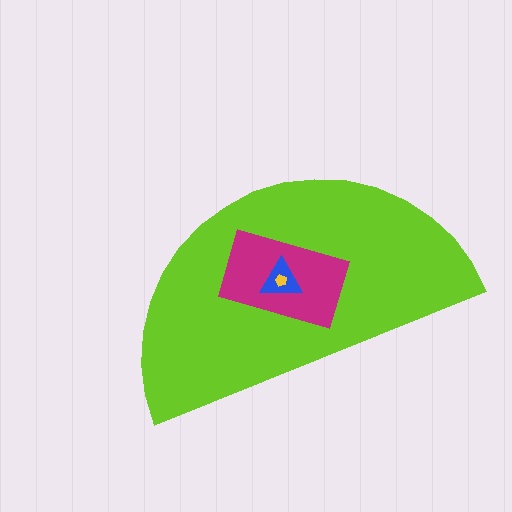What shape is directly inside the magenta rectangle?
The blue triangle.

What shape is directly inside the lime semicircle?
The magenta rectangle.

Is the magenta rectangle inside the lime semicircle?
Yes.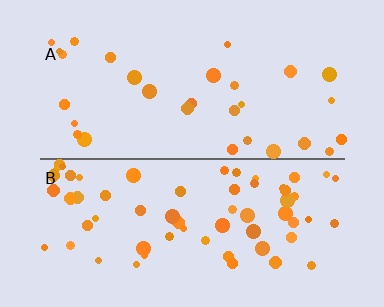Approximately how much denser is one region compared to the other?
Approximately 2.1× — region B over region A.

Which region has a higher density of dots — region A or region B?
B (the bottom).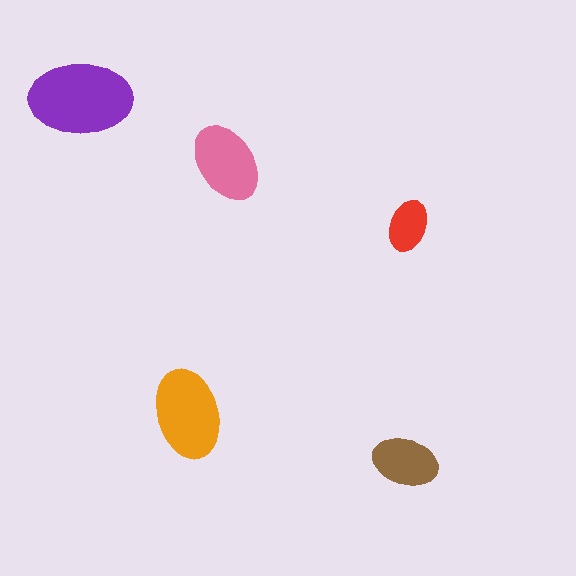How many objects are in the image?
There are 5 objects in the image.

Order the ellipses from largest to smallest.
the purple one, the orange one, the pink one, the brown one, the red one.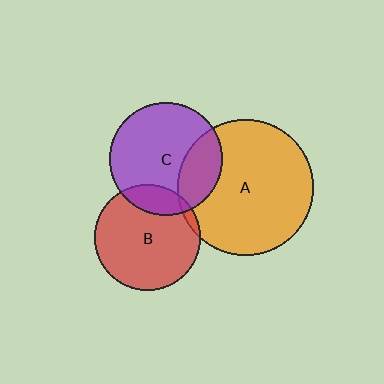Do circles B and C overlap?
Yes.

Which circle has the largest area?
Circle A (orange).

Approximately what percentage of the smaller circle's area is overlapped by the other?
Approximately 15%.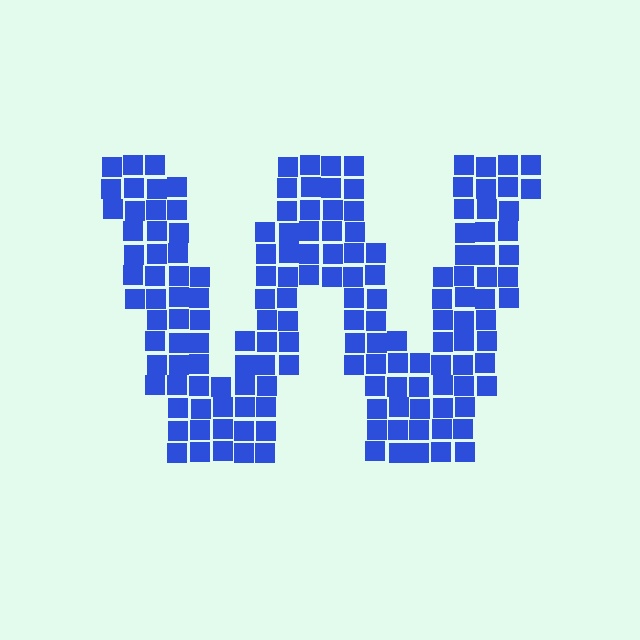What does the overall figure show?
The overall figure shows the letter W.